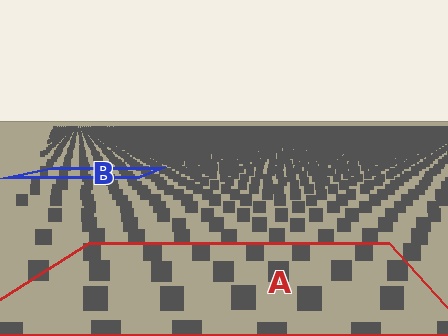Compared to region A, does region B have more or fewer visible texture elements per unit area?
Region B has more texture elements per unit area — they are packed more densely because it is farther away.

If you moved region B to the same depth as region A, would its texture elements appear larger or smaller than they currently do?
They would appear larger. At a closer depth, the same texture elements are projected at a bigger on-screen size.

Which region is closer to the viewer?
Region A is closer. The texture elements there are larger and more spread out.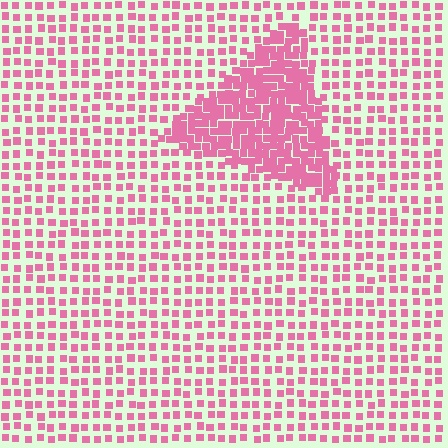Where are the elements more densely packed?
The elements are more densely packed inside the triangle boundary.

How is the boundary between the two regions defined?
The boundary is defined by a change in element density (approximately 2.3x ratio). All elements are the same color, size, and shape.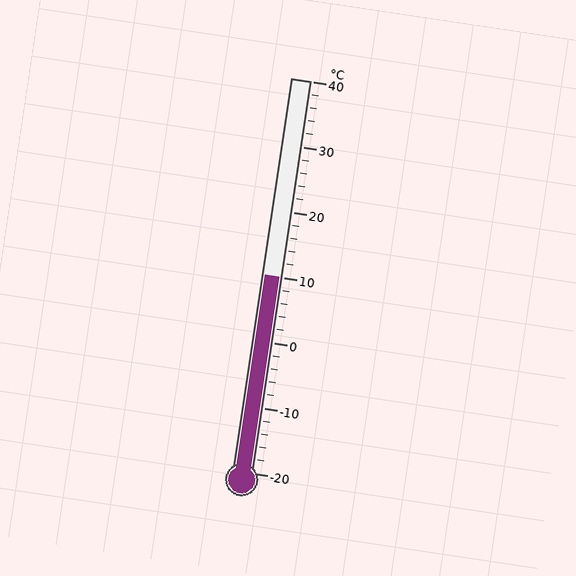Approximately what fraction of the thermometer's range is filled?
The thermometer is filled to approximately 50% of its range.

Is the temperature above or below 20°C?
The temperature is below 20°C.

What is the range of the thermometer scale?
The thermometer scale ranges from -20°C to 40°C.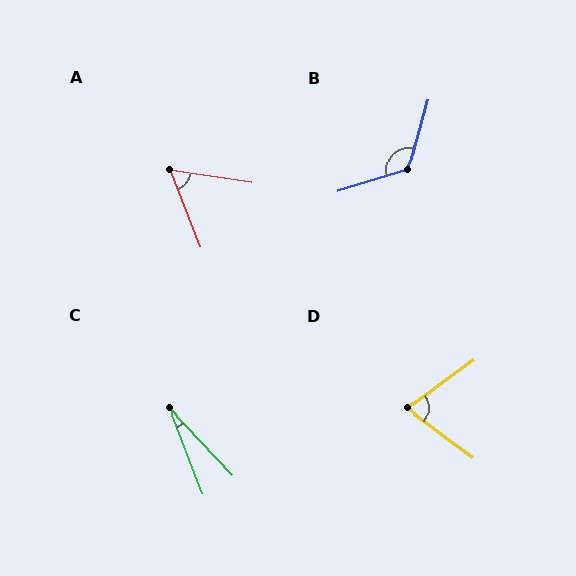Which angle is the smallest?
C, at approximately 22 degrees.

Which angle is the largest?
B, at approximately 122 degrees.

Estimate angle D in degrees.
Approximately 73 degrees.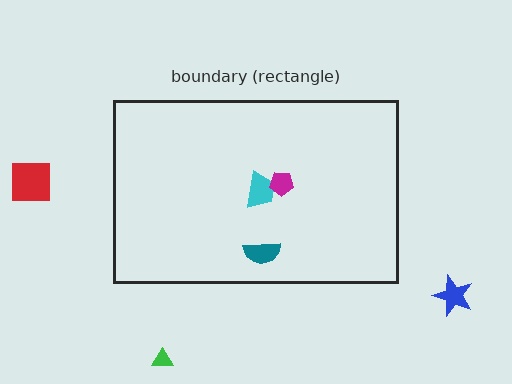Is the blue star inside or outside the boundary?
Outside.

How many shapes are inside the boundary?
3 inside, 3 outside.